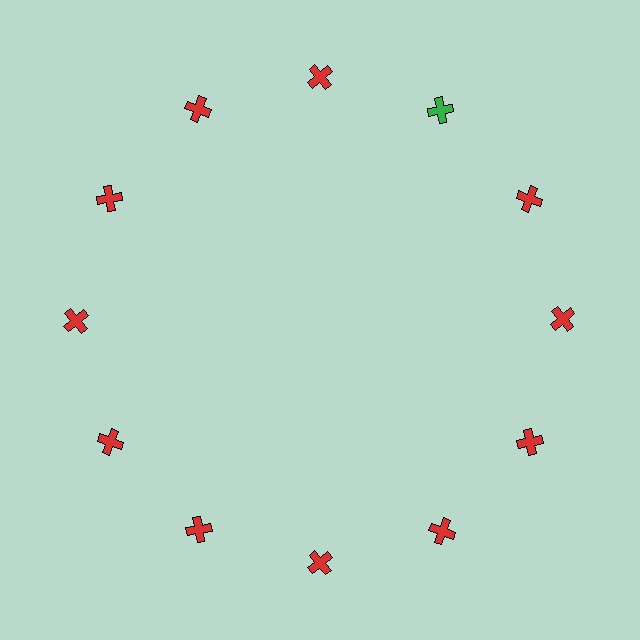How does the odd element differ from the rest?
It has a different color: green instead of red.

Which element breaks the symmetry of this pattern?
The green cross at roughly the 1 o'clock position breaks the symmetry. All other shapes are red crosses.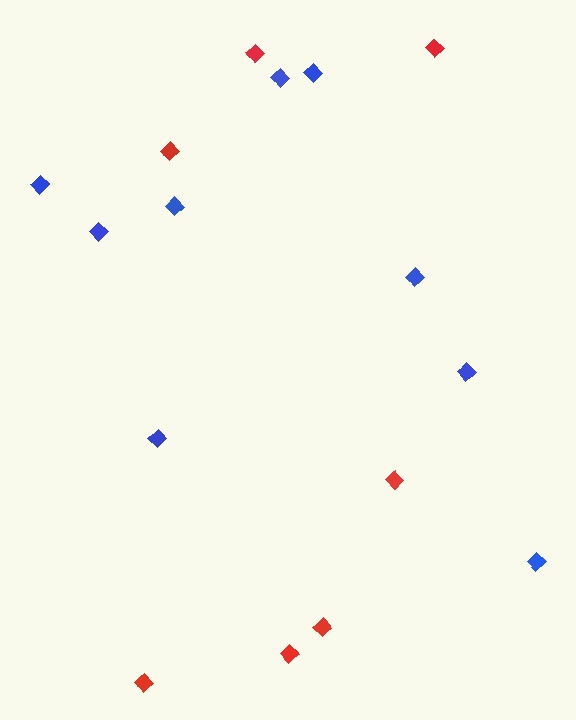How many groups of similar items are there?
There are 2 groups: one group of red diamonds (7) and one group of blue diamonds (9).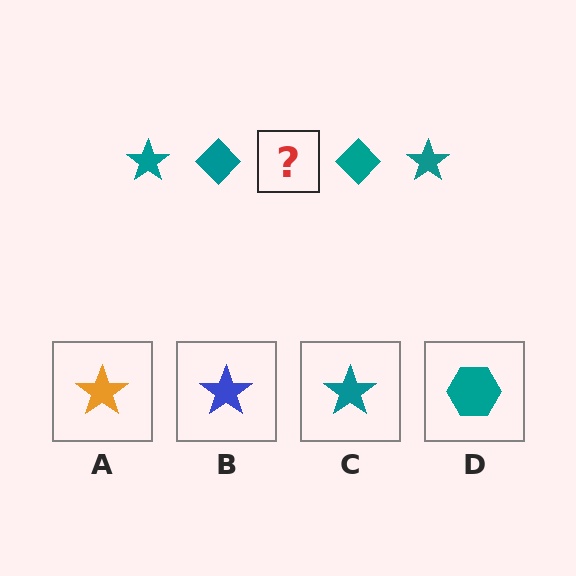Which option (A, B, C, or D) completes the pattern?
C.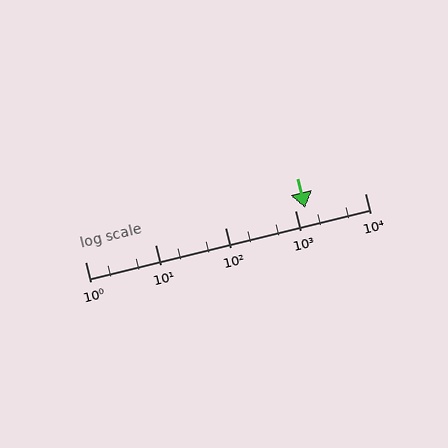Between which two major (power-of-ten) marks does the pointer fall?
The pointer is between 1000 and 10000.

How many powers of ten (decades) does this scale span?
The scale spans 4 decades, from 1 to 10000.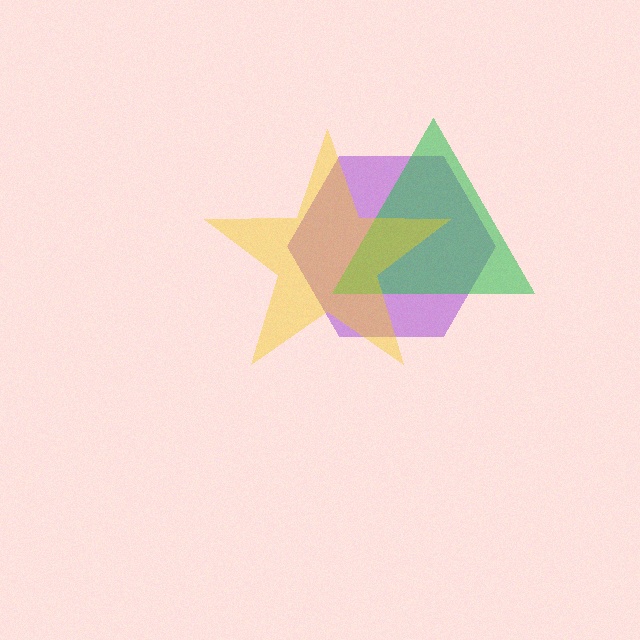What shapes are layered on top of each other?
The layered shapes are: a purple hexagon, a green triangle, a yellow star.